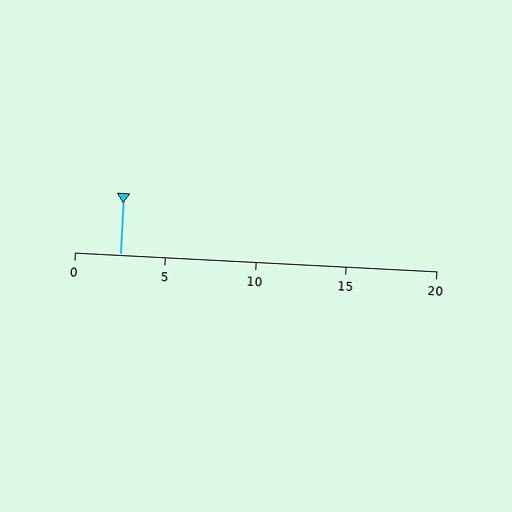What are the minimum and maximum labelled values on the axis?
The axis runs from 0 to 20.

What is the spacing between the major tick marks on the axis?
The major ticks are spaced 5 apart.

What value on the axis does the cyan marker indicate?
The marker indicates approximately 2.5.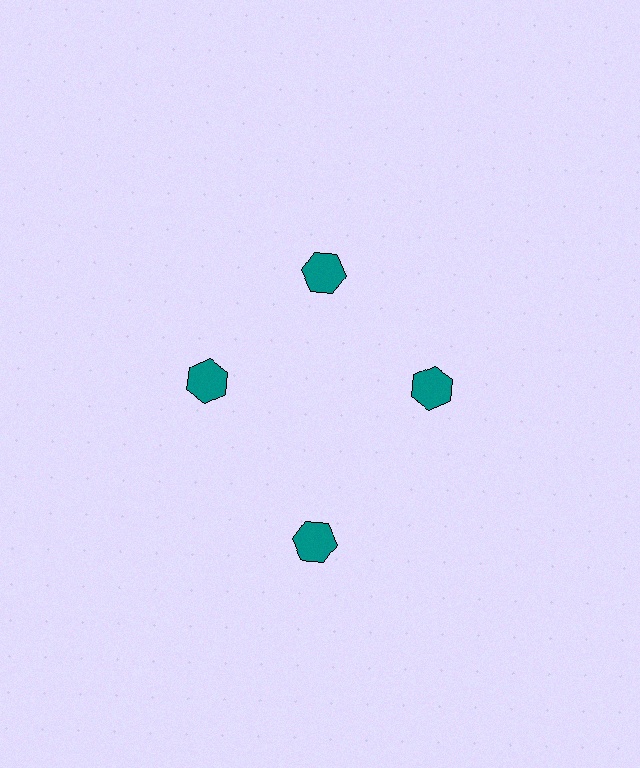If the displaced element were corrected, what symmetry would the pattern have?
It would have 4-fold rotational symmetry — the pattern would map onto itself every 90 degrees.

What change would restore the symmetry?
The symmetry would be restored by moving it inward, back onto the ring so that all 4 hexagons sit at equal angles and equal distance from the center.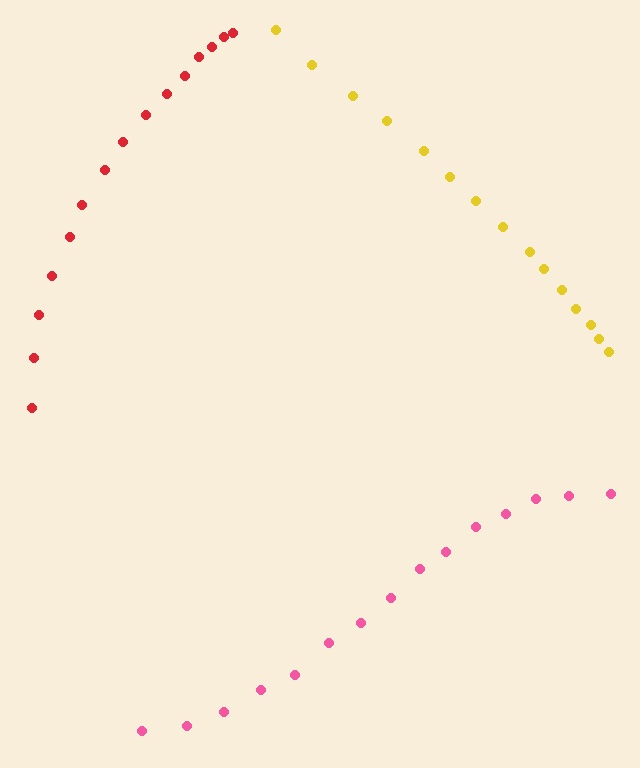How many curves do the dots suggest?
There are 3 distinct paths.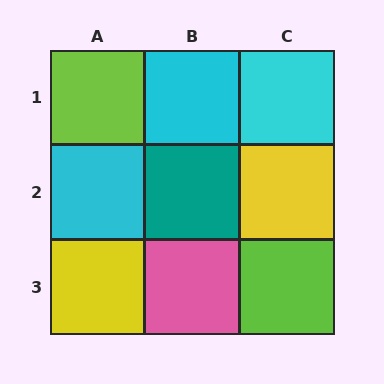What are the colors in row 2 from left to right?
Cyan, teal, yellow.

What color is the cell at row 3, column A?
Yellow.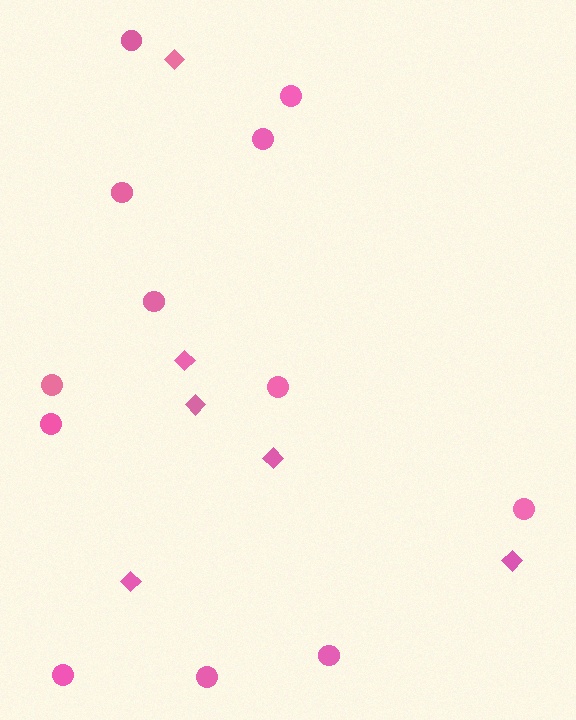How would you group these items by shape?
There are 2 groups: one group of diamonds (6) and one group of circles (12).